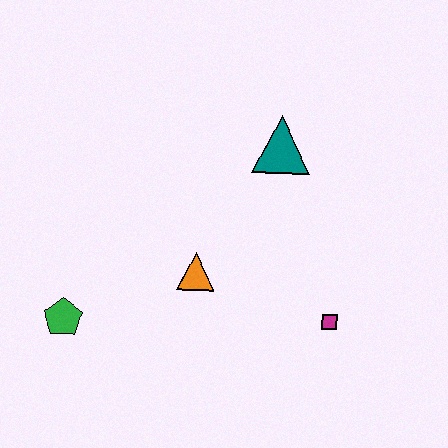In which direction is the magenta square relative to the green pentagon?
The magenta square is to the right of the green pentagon.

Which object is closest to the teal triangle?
The orange triangle is closest to the teal triangle.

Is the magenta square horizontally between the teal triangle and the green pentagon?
No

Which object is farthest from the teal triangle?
The green pentagon is farthest from the teal triangle.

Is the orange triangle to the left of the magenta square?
Yes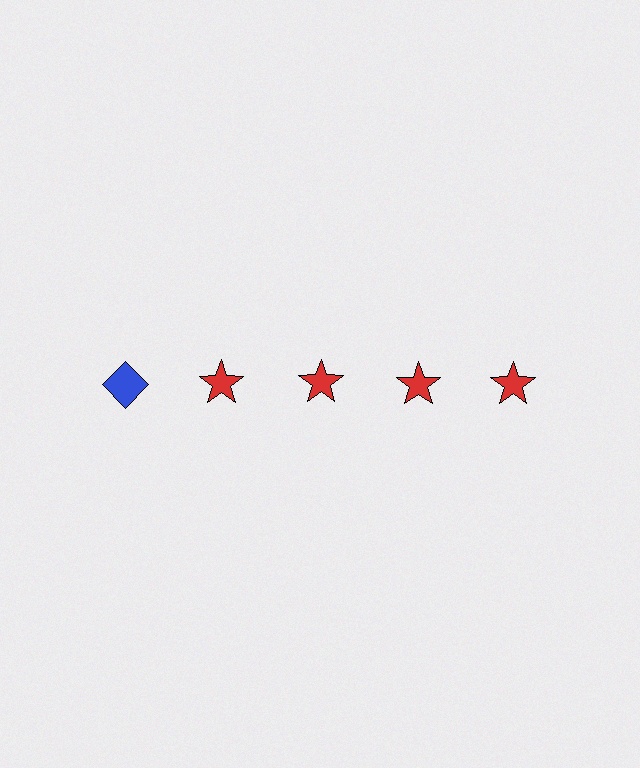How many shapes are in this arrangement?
There are 5 shapes arranged in a grid pattern.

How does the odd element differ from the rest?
It differs in both color (blue instead of red) and shape (diamond instead of star).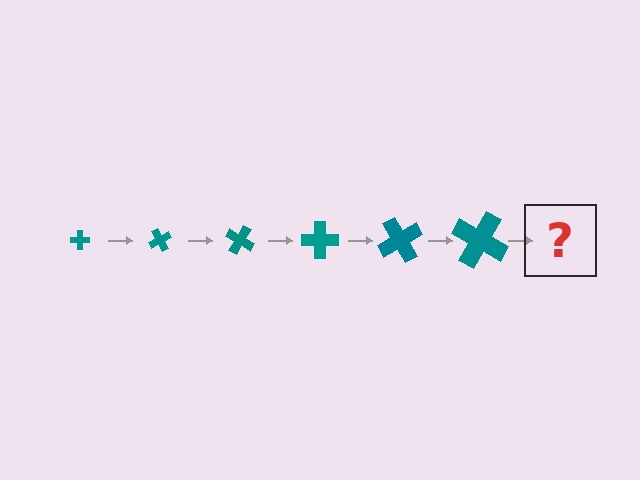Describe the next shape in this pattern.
It should be a cross, larger than the previous one and rotated 360 degrees from the start.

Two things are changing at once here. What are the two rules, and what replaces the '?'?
The two rules are that the cross grows larger each step and it rotates 60 degrees each step. The '?' should be a cross, larger than the previous one and rotated 360 degrees from the start.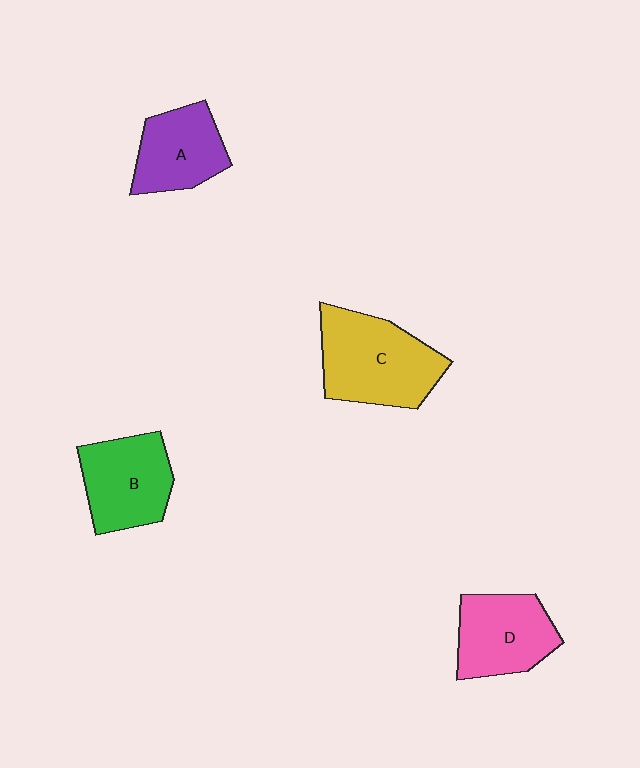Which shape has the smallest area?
Shape A (purple).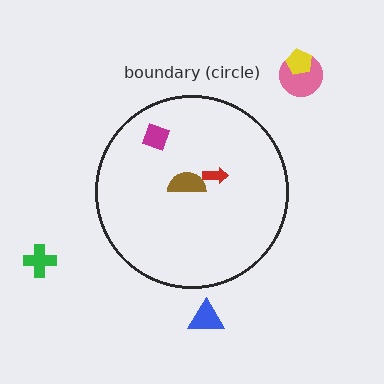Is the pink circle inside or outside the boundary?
Outside.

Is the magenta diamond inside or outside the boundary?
Inside.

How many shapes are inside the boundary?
3 inside, 4 outside.